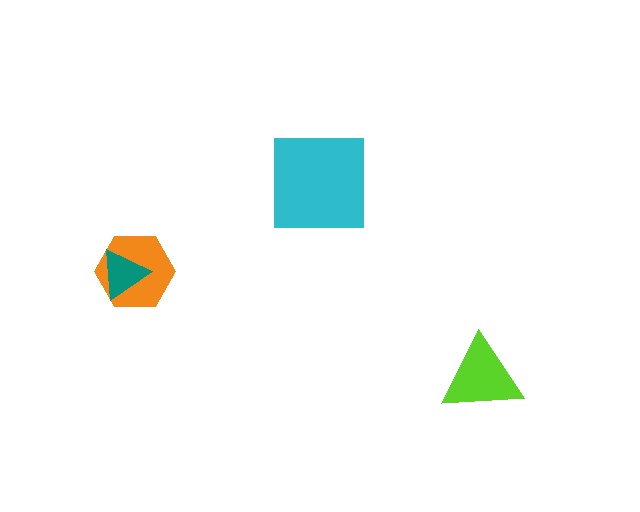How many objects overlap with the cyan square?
0 objects overlap with the cyan square.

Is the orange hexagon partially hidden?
Yes, it is partially covered by another shape.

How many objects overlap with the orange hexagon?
1 object overlaps with the orange hexagon.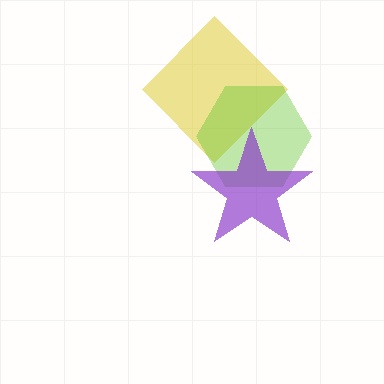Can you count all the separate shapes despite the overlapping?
Yes, there are 3 separate shapes.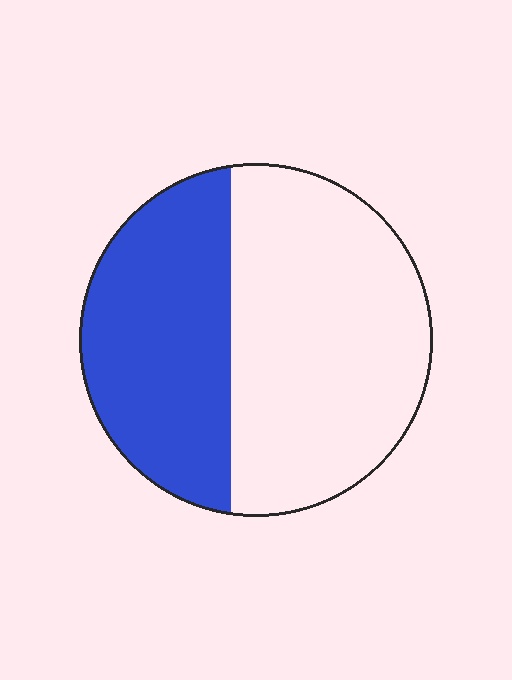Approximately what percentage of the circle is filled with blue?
Approximately 40%.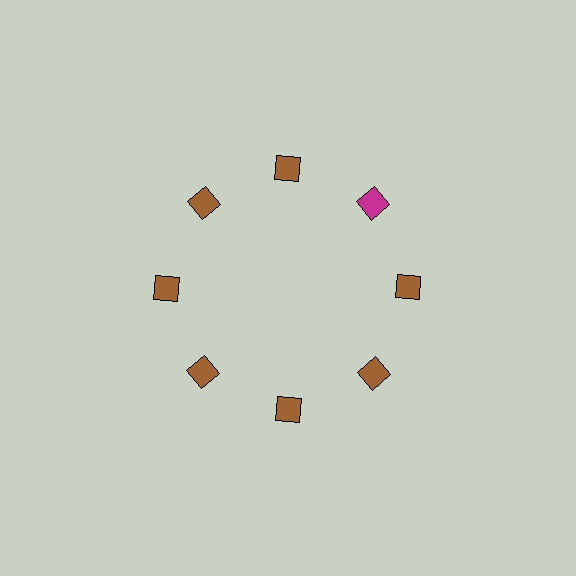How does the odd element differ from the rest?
It has a different color: magenta instead of brown.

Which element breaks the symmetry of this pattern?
The magenta square at roughly the 2 o'clock position breaks the symmetry. All other shapes are brown squares.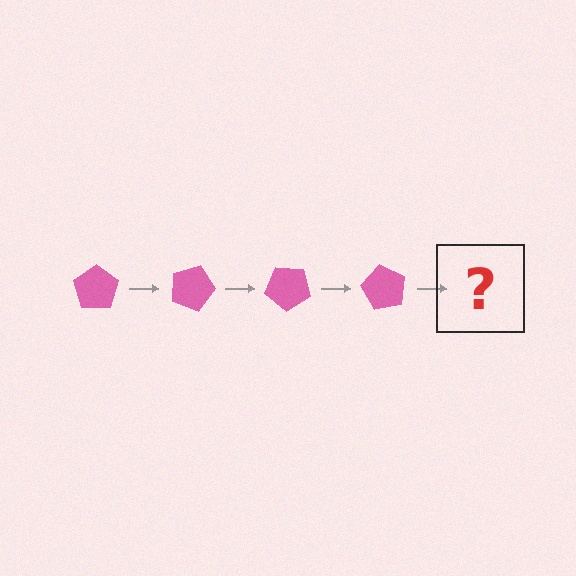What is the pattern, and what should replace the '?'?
The pattern is that the pentagon rotates 20 degrees each step. The '?' should be a pink pentagon rotated 80 degrees.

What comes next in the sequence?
The next element should be a pink pentagon rotated 80 degrees.